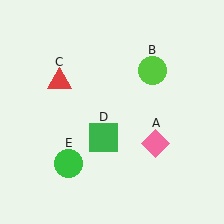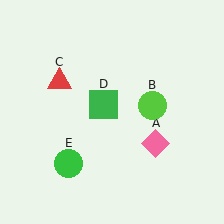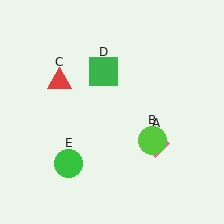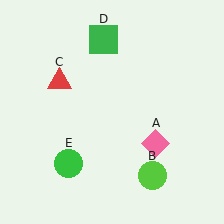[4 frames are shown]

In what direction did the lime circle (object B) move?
The lime circle (object B) moved down.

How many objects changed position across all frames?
2 objects changed position: lime circle (object B), green square (object D).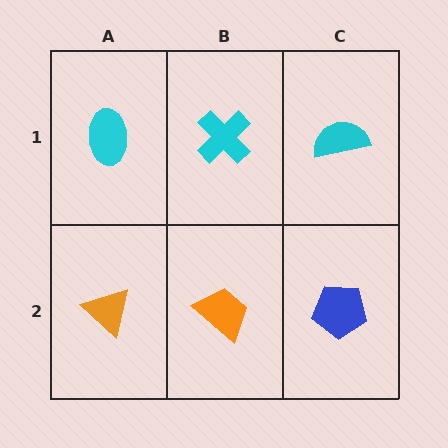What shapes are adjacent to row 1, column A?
An orange triangle (row 2, column A), a cyan cross (row 1, column B).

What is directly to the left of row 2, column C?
An orange trapezoid.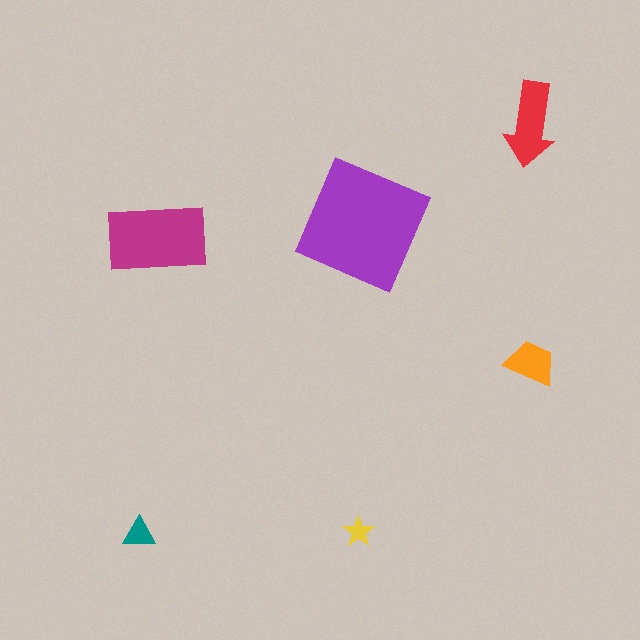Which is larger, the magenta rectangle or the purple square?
The purple square.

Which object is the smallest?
The yellow star.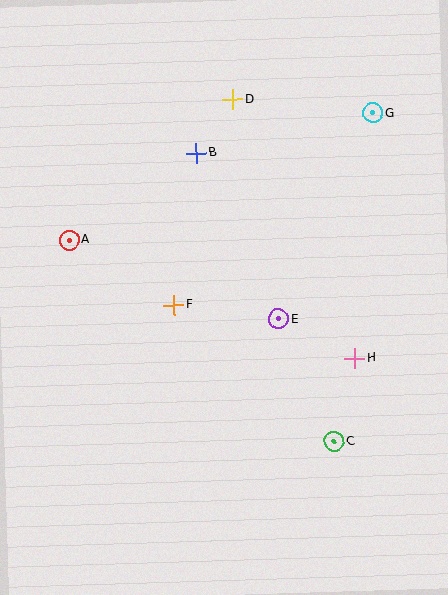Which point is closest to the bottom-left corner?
Point F is closest to the bottom-left corner.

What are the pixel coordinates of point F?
Point F is at (174, 305).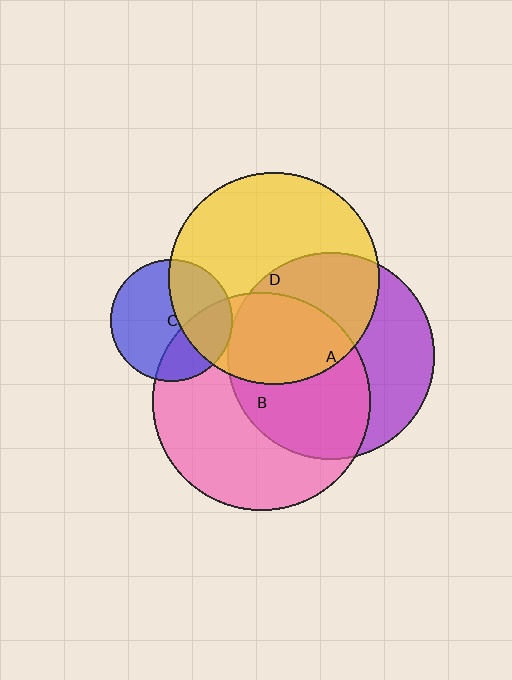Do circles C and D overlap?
Yes.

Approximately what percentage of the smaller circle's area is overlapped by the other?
Approximately 40%.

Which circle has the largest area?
Circle B (pink).